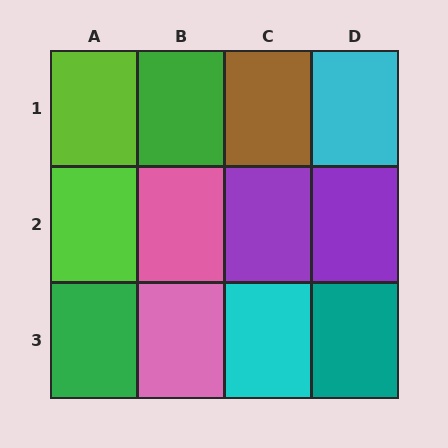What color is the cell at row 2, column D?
Purple.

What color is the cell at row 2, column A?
Lime.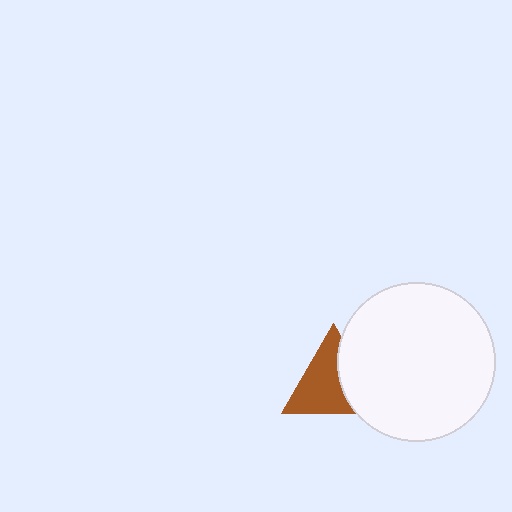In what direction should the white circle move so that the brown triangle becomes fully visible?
The white circle should move right. That is the shortest direction to clear the overlap and leave the brown triangle fully visible.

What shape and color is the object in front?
The object in front is a white circle.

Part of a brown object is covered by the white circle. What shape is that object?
It is a triangle.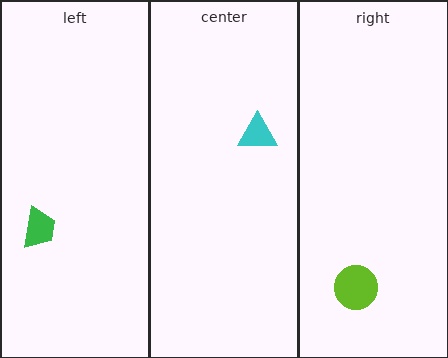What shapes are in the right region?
The lime circle.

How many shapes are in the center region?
1.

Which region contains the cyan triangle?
The center region.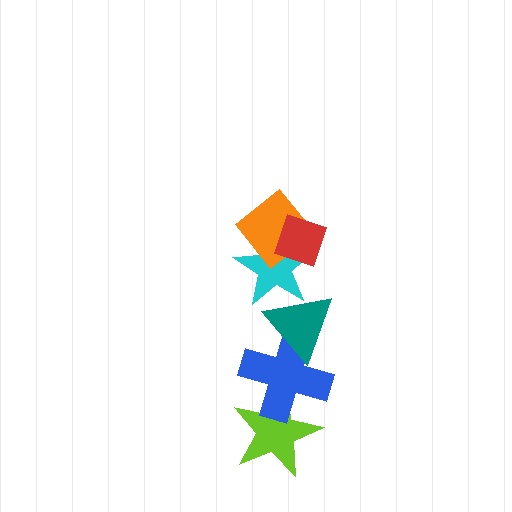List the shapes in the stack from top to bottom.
From top to bottom: the red diamond, the orange diamond, the cyan star, the teal triangle, the blue cross, the lime star.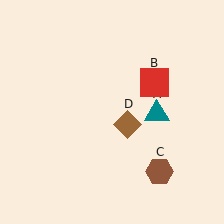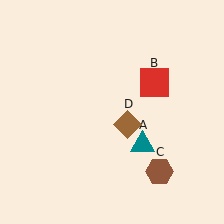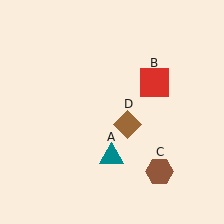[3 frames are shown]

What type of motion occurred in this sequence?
The teal triangle (object A) rotated clockwise around the center of the scene.